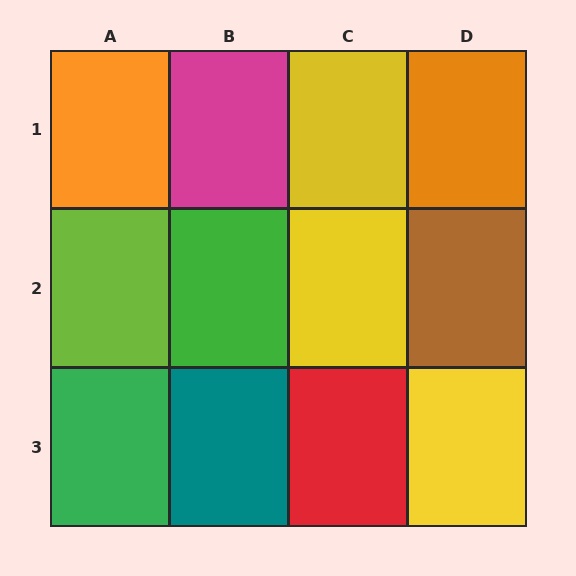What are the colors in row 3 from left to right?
Green, teal, red, yellow.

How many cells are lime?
1 cell is lime.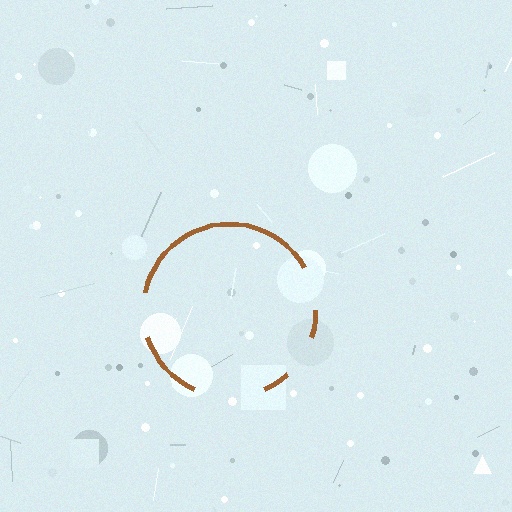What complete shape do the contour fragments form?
The contour fragments form a circle.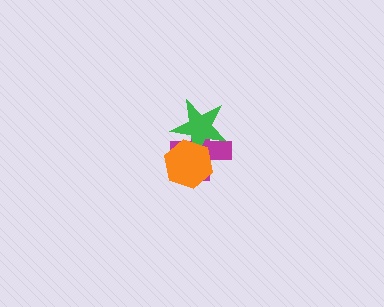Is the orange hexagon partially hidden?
No, no other shape covers it.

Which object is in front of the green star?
The orange hexagon is in front of the green star.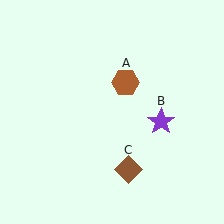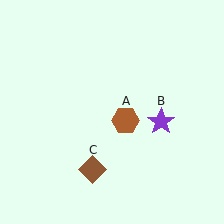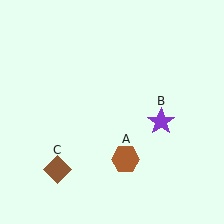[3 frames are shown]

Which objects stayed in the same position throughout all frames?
Purple star (object B) remained stationary.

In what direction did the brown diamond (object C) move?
The brown diamond (object C) moved left.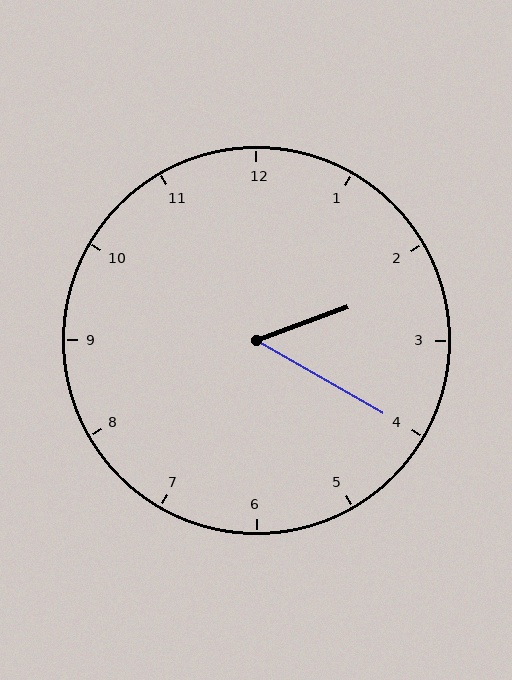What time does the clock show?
2:20.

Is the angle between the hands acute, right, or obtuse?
It is acute.